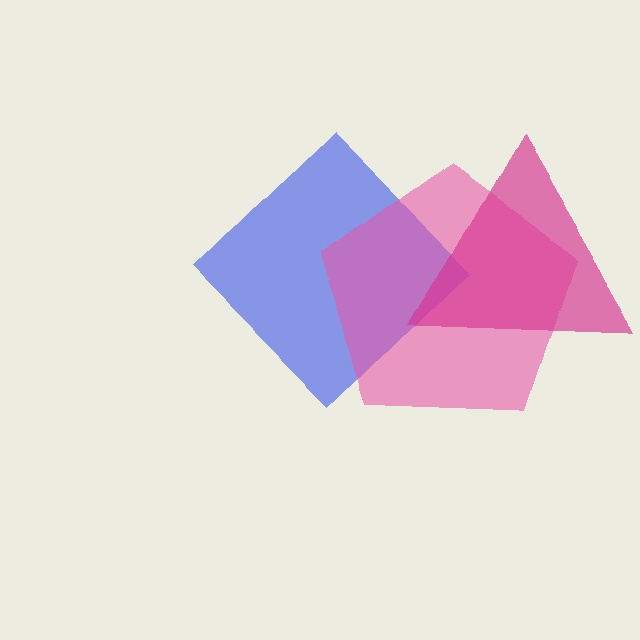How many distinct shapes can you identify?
There are 3 distinct shapes: a blue diamond, a pink pentagon, a magenta triangle.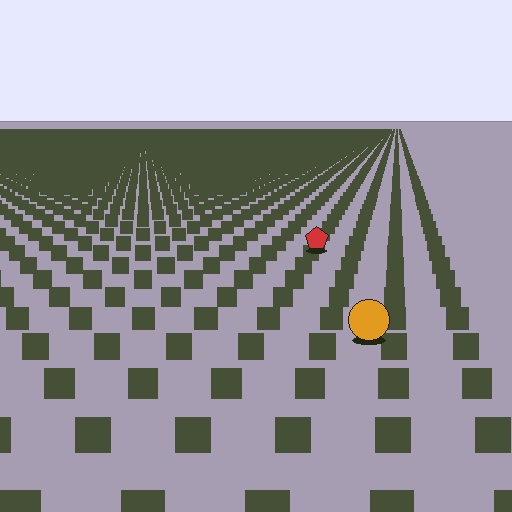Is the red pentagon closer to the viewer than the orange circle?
No. The orange circle is closer — you can tell from the texture gradient: the ground texture is coarser near it.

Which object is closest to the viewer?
The orange circle is closest. The texture marks near it are larger and more spread out.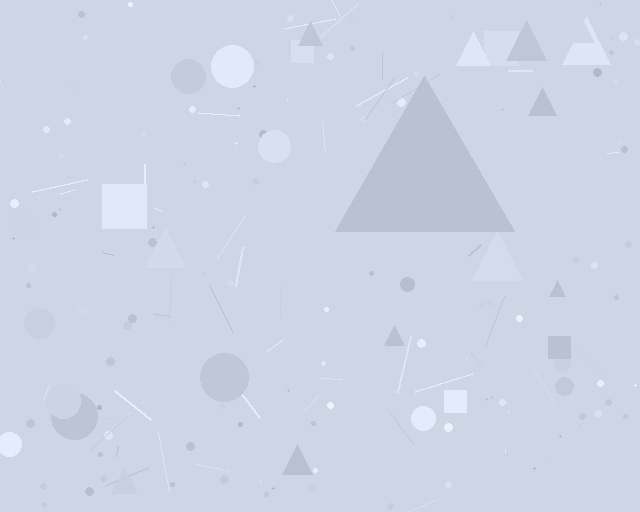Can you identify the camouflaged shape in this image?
The camouflaged shape is a triangle.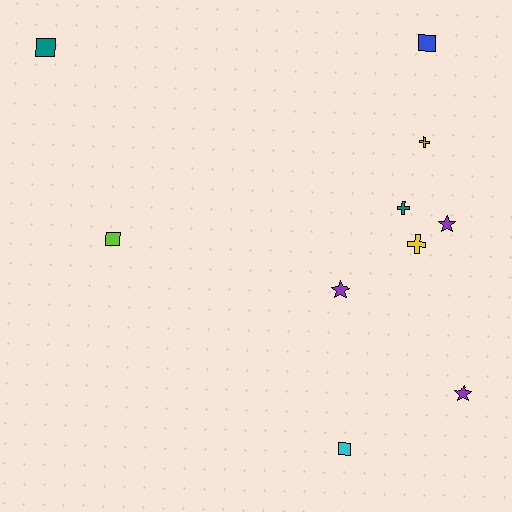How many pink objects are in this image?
There are no pink objects.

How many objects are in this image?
There are 10 objects.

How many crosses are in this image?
There are 3 crosses.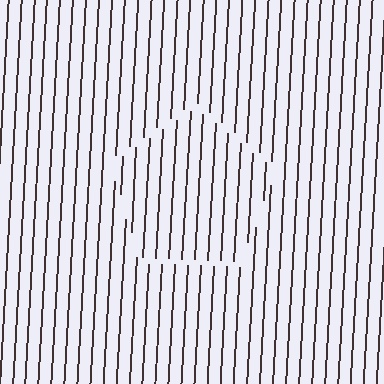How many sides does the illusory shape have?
5 sides — the line-ends trace a pentagon.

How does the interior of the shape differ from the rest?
The interior of the shape contains the same grating, shifted by half a period — the contour is defined by the phase discontinuity where line-ends from the inner and outer gratings abut.